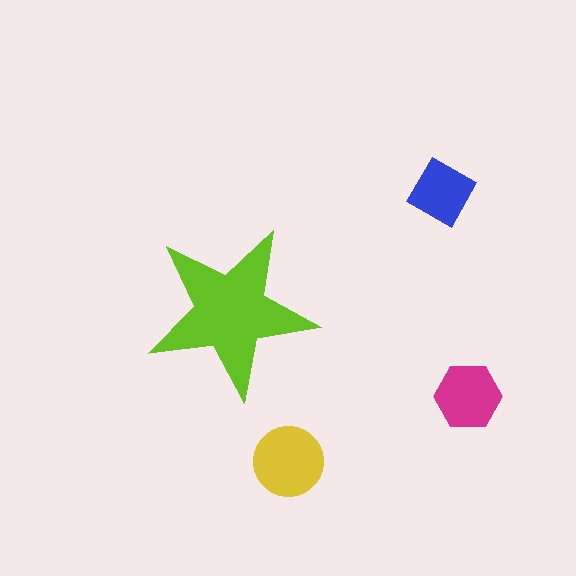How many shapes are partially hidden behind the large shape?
0 shapes are partially hidden.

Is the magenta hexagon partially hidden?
No, the magenta hexagon is fully visible.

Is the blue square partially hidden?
No, the blue square is fully visible.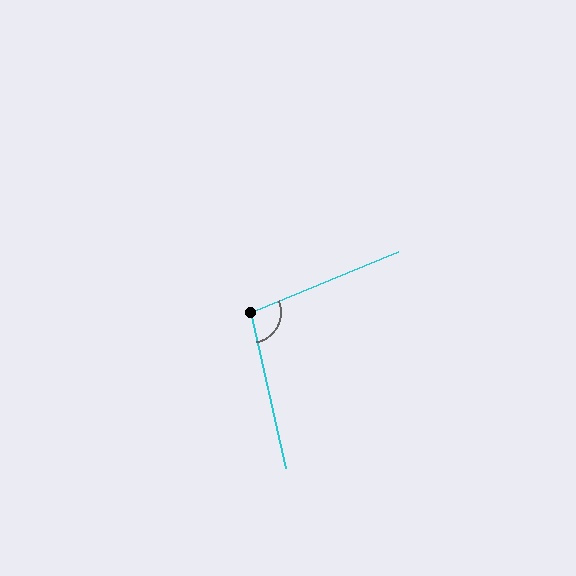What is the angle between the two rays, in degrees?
Approximately 100 degrees.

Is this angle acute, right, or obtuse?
It is obtuse.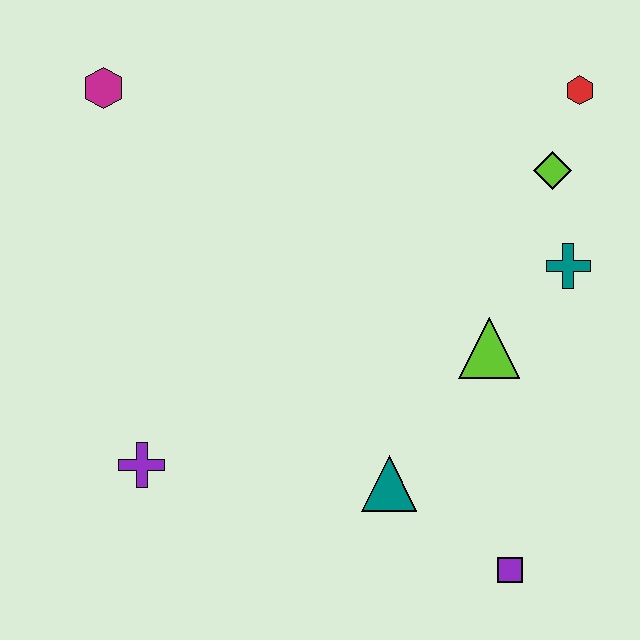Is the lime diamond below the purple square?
No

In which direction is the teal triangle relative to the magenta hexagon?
The teal triangle is below the magenta hexagon.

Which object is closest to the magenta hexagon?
The purple cross is closest to the magenta hexagon.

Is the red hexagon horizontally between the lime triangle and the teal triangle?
No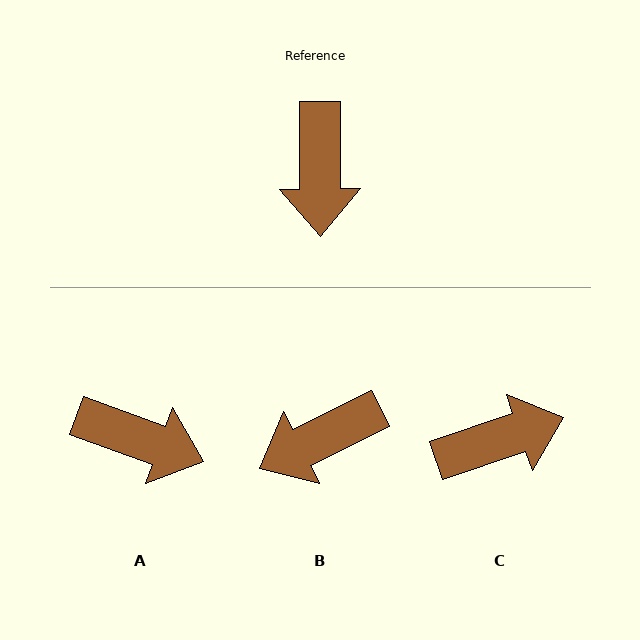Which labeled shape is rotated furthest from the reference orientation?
C, about 109 degrees away.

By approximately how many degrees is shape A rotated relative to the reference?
Approximately 70 degrees counter-clockwise.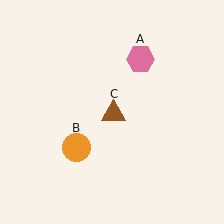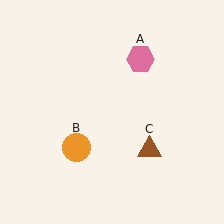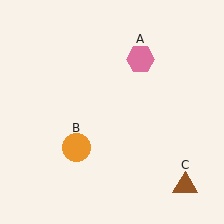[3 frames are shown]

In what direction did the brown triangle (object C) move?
The brown triangle (object C) moved down and to the right.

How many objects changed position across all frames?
1 object changed position: brown triangle (object C).